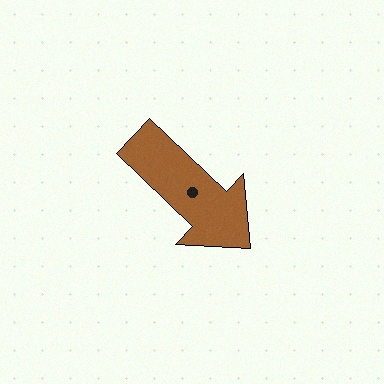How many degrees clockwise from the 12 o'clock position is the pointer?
Approximately 134 degrees.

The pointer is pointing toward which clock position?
Roughly 4 o'clock.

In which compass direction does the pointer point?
Southeast.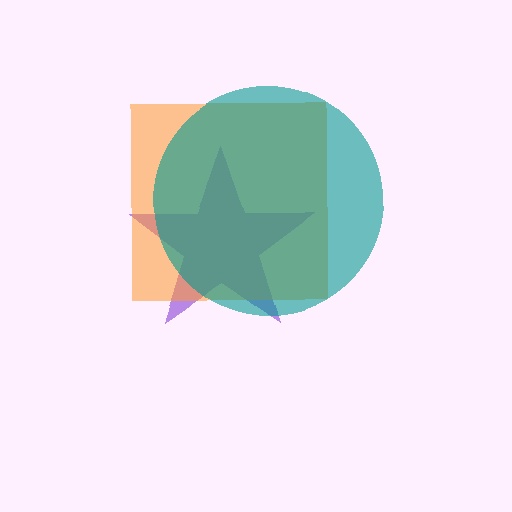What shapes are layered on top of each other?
The layered shapes are: a purple star, an orange square, a teal circle.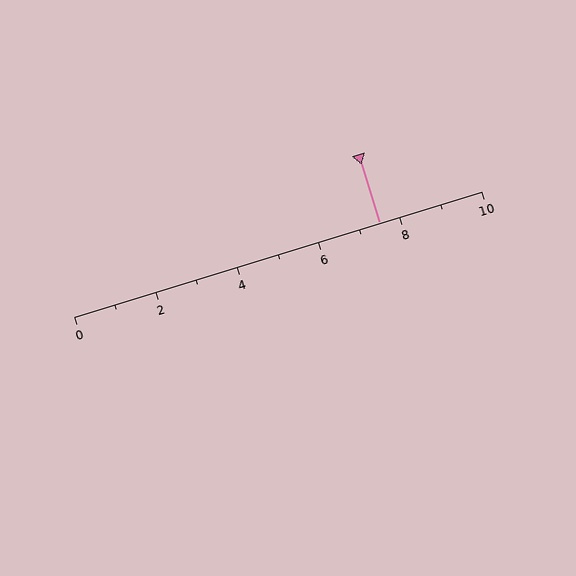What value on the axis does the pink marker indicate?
The marker indicates approximately 7.5.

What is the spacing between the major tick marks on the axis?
The major ticks are spaced 2 apart.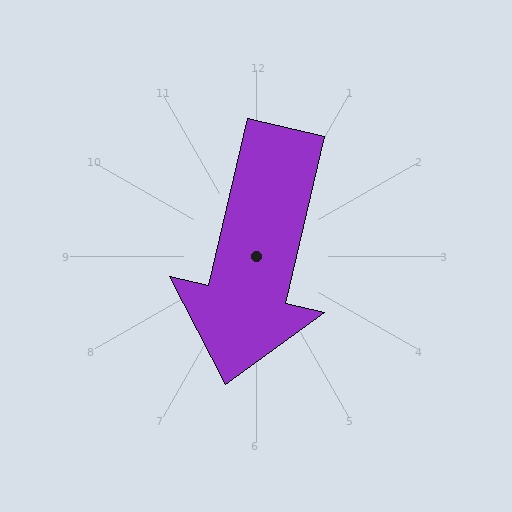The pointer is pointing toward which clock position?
Roughly 6 o'clock.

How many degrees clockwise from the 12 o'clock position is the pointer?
Approximately 193 degrees.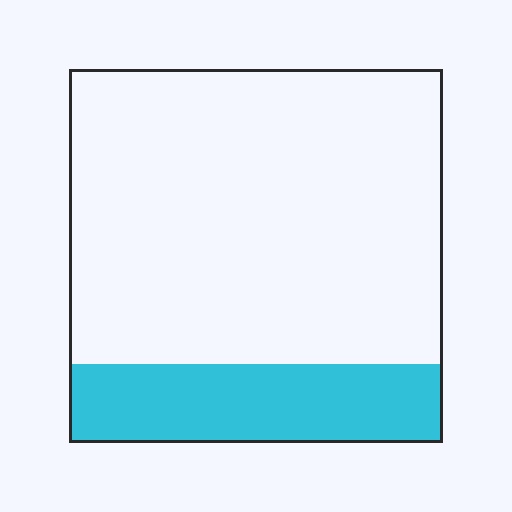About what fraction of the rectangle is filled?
About one fifth (1/5).